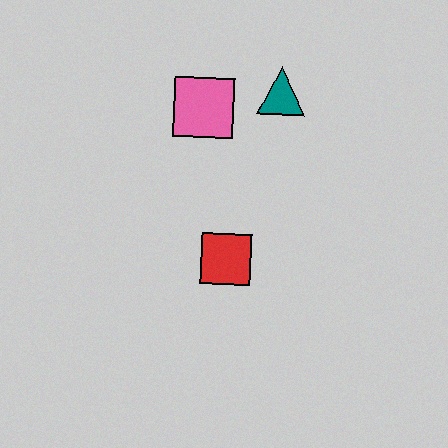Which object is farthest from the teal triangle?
The red square is farthest from the teal triangle.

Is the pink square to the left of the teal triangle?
Yes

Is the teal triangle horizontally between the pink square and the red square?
No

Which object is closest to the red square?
The pink square is closest to the red square.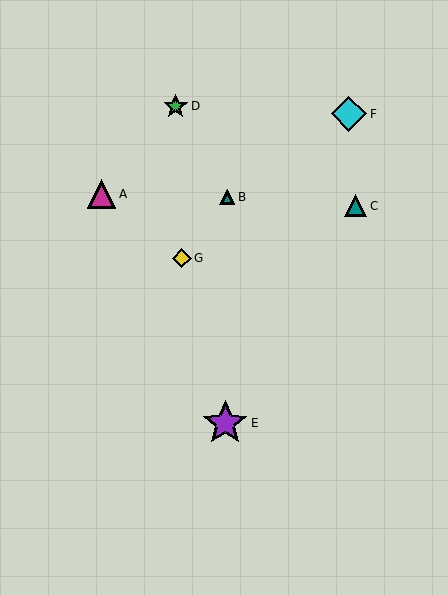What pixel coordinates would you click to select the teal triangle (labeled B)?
Click at (227, 197) to select the teal triangle B.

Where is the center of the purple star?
The center of the purple star is at (225, 423).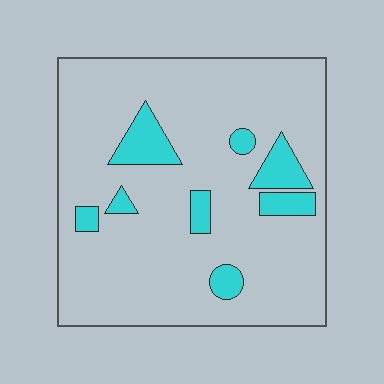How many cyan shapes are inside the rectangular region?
8.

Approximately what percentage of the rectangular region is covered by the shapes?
Approximately 15%.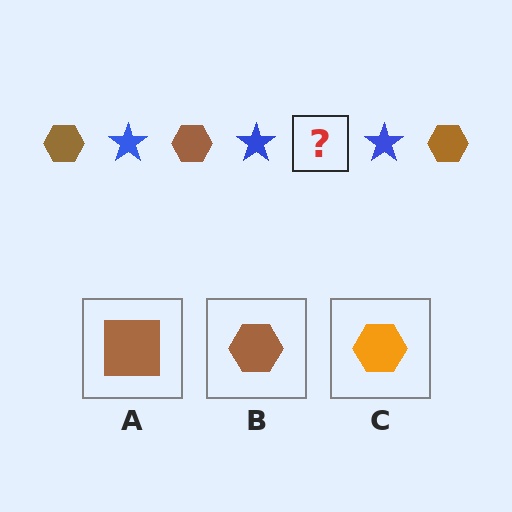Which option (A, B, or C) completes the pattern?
B.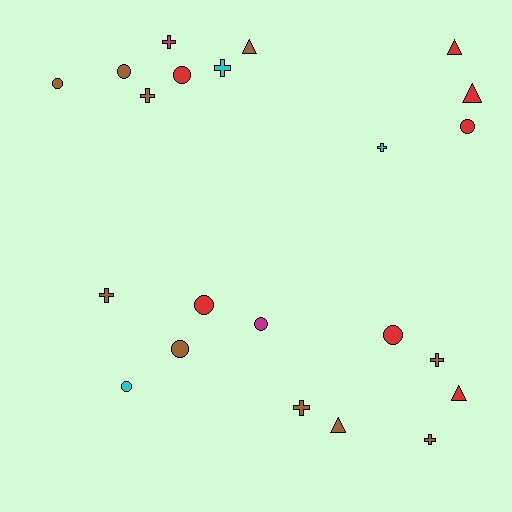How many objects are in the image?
There are 22 objects.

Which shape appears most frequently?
Circle, with 9 objects.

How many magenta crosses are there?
There is 1 magenta cross.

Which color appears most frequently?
Brown, with 10 objects.